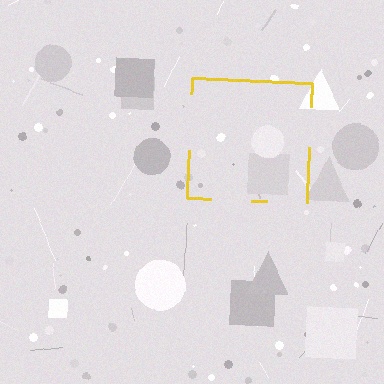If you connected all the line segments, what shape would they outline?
They would outline a square.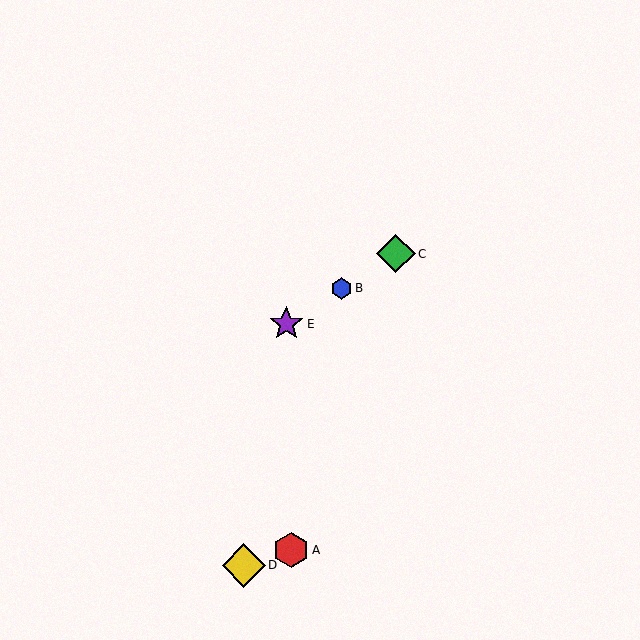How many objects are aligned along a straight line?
3 objects (B, C, E) are aligned along a straight line.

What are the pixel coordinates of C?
Object C is at (396, 254).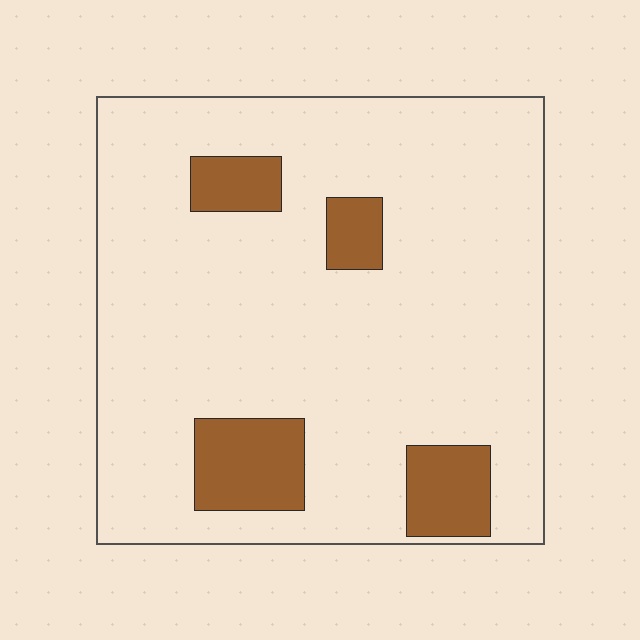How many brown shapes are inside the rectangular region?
4.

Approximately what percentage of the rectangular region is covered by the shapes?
Approximately 15%.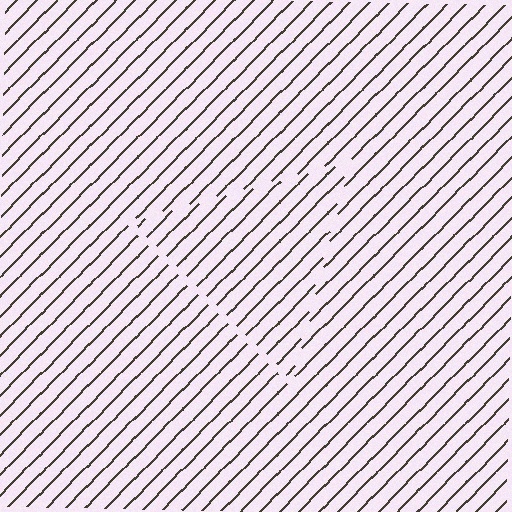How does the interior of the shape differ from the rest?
The interior of the shape contains the same grating, shifted by half a period — the contour is defined by the phase discontinuity where line-ends from the inner and outer gratings abut.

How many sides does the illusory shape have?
3 sides — the line-ends trace a triangle.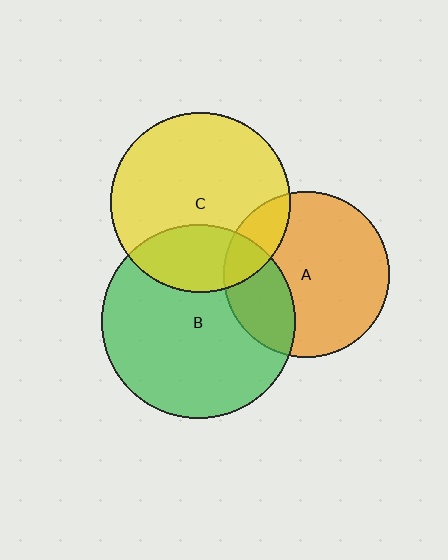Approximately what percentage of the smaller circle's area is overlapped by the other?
Approximately 15%.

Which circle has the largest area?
Circle B (green).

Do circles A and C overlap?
Yes.